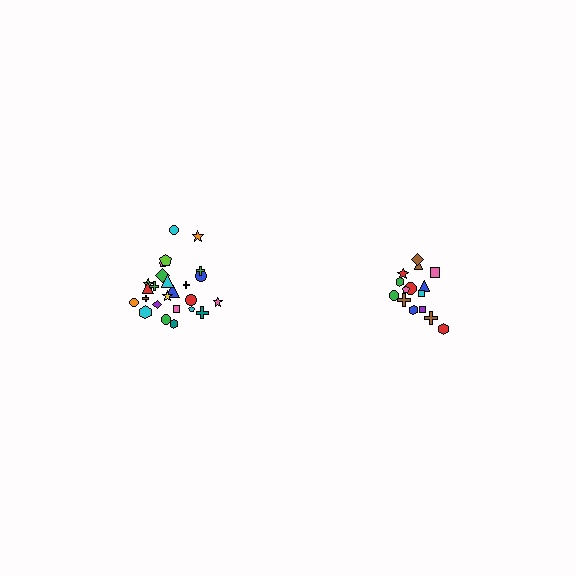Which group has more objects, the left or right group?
The left group.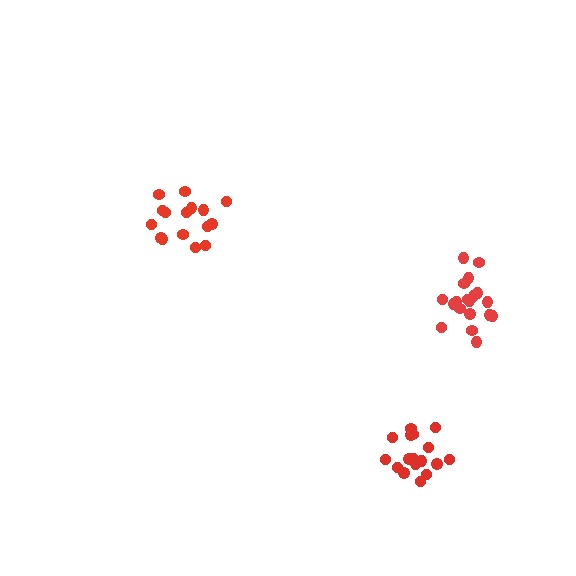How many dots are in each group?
Group 1: 16 dots, Group 2: 19 dots, Group 3: 17 dots (52 total).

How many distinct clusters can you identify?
There are 3 distinct clusters.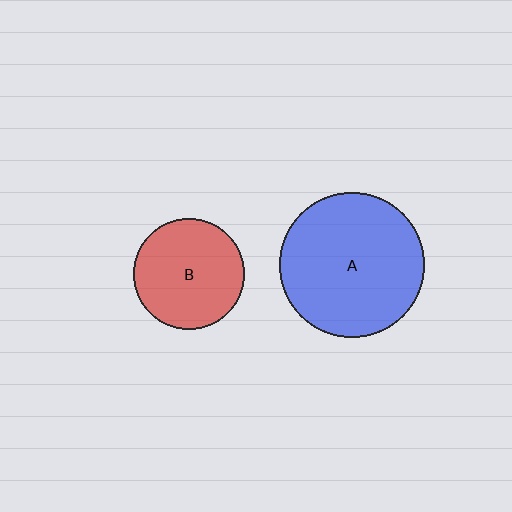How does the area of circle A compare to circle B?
Approximately 1.7 times.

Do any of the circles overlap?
No, none of the circles overlap.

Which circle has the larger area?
Circle A (blue).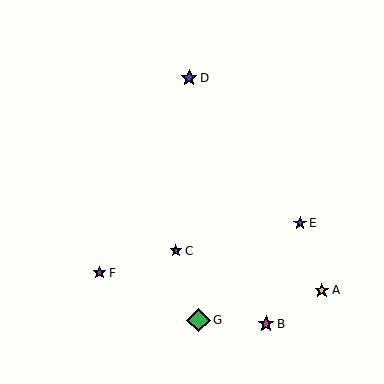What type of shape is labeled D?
Shape D is a blue star.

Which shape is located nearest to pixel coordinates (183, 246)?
The purple star (labeled C) at (176, 251) is nearest to that location.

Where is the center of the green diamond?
The center of the green diamond is at (199, 320).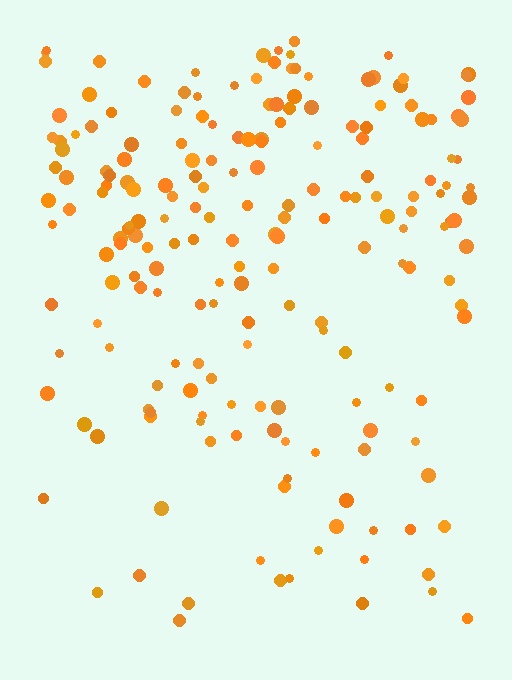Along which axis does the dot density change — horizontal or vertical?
Vertical.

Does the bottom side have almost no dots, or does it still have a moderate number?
Still a moderate number, just noticeably fewer than the top.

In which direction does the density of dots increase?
From bottom to top, with the top side densest.